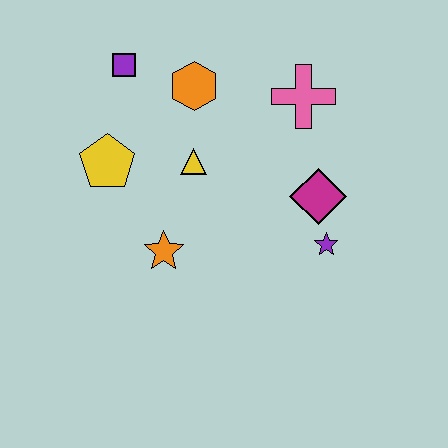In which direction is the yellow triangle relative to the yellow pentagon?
The yellow triangle is to the right of the yellow pentagon.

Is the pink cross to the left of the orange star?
No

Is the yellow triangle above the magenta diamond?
Yes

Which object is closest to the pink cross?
The magenta diamond is closest to the pink cross.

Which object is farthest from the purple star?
The purple square is farthest from the purple star.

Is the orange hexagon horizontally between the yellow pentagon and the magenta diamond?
Yes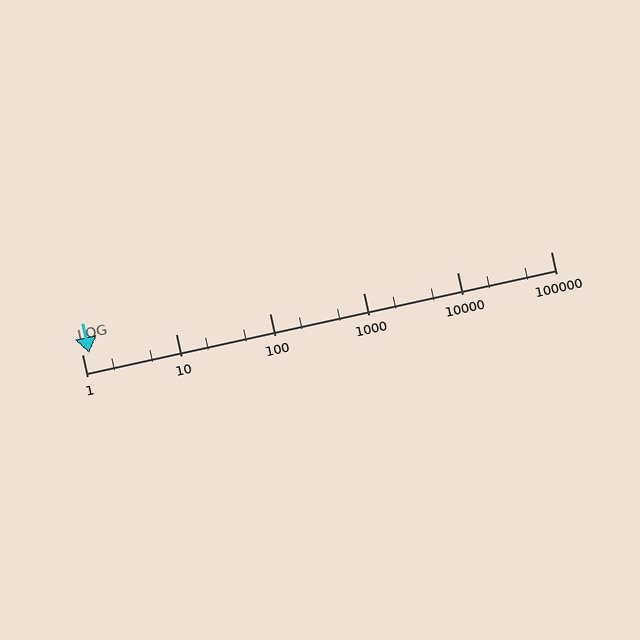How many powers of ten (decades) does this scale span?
The scale spans 5 decades, from 1 to 100000.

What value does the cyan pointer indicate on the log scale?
The pointer indicates approximately 1.2.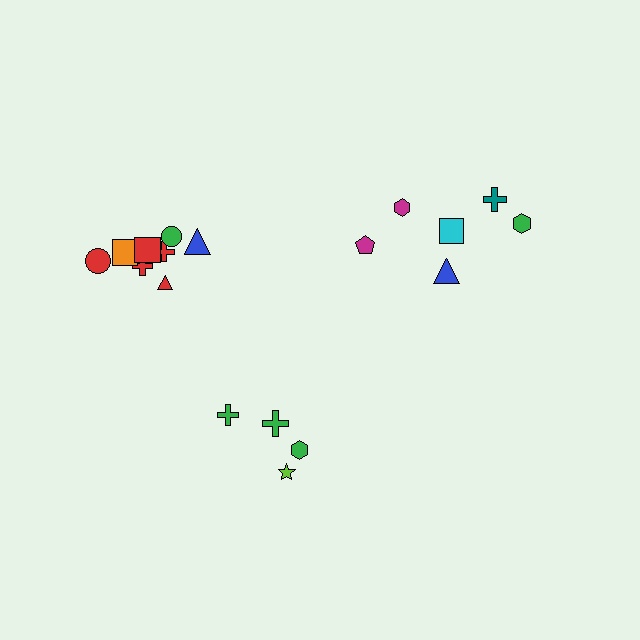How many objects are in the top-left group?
There are 8 objects.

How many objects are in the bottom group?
There are 4 objects.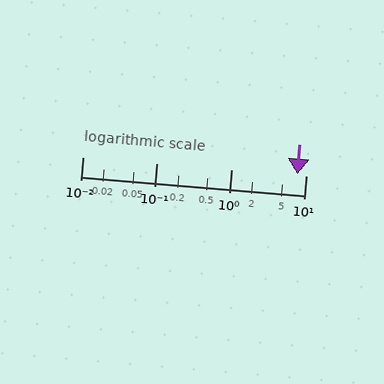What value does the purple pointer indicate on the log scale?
The pointer indicates approximately 7.8.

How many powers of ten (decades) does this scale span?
The scale spans 3 decades, from 0.01 to 10.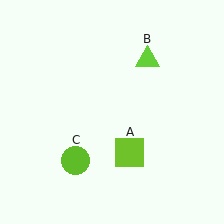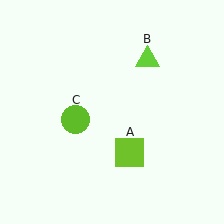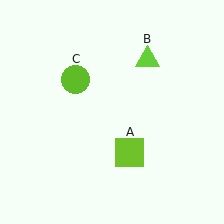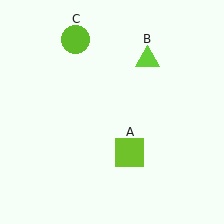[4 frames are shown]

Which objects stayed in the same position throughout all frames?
Lime square (object A) and lime triangle (object B) remained stationary.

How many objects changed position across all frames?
1 object changed position: lime circle (object C).